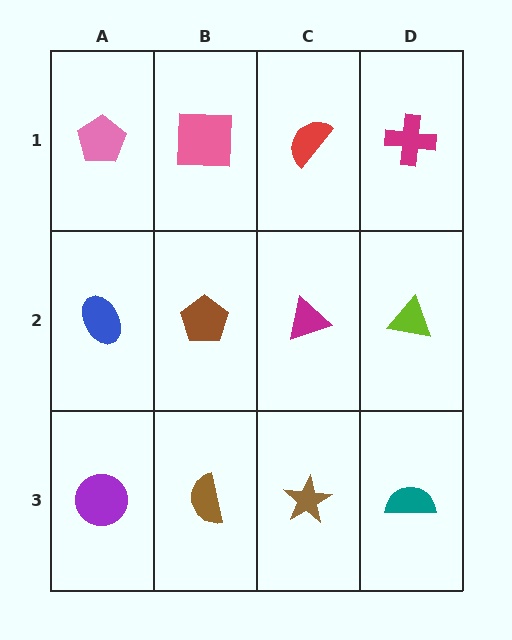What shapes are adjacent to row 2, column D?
A magenta cross (row 1, column D), a teal semicircle (row 3, column D), a magenta triangle (row 2, column C).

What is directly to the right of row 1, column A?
A pink square.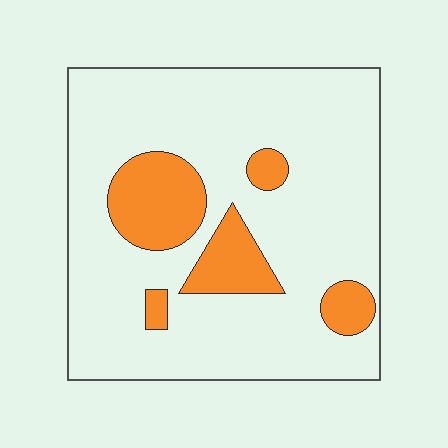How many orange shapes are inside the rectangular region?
5.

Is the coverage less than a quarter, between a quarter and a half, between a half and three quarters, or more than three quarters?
Less than a quarter.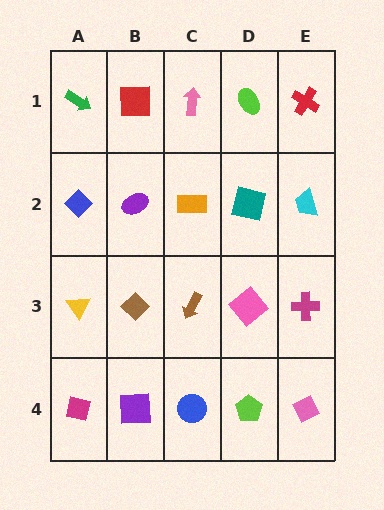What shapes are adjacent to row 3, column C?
An orange rectangle (row 2, column C), a blue circle (row 4, column C), a brown diamond (row 3, column B), a pink diamond (row 3, column D).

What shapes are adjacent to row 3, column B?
A purple ellipse (row 2, column B), a purple square (row 4, column B), a yellow triangle (row 3, column A), a brown arrow (row 3, column C).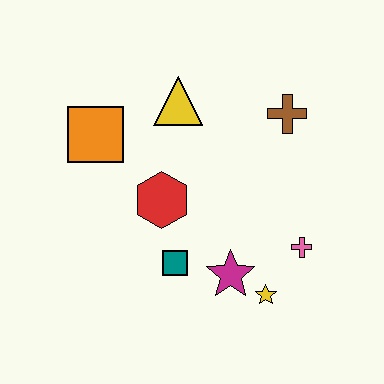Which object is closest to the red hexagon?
The teal square is closest to the red hexagon.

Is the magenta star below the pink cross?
Yes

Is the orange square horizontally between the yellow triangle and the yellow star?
No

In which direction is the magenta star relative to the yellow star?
The magenta star is to the left of the yellow star.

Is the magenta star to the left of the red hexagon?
No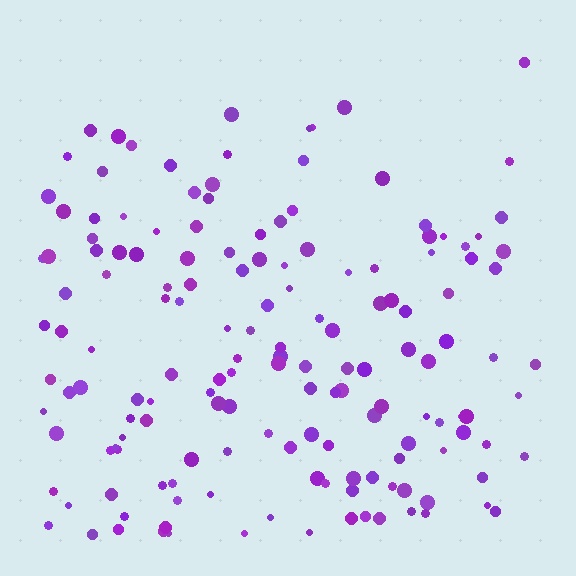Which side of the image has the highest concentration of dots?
The bottom.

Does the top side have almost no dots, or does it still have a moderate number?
Still a moderate number, just noticeably fewer than the bottom.